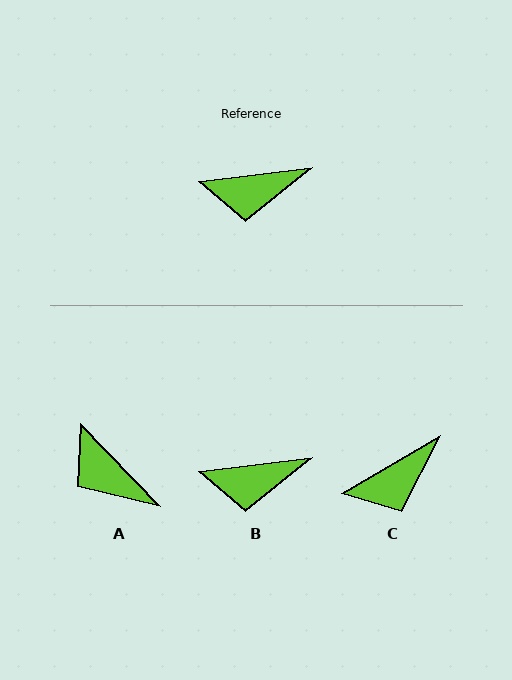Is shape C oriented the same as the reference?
No, it is off by about 24 degrees.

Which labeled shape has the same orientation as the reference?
B.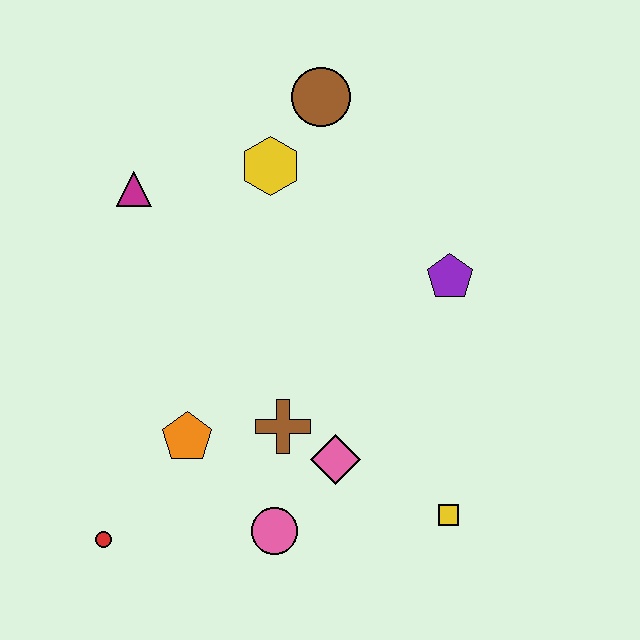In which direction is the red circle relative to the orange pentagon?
The red circle is below the orange pentagon.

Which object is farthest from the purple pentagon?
The red circle is farthest from the purple pentagon.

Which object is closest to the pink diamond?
The brown cross is closest to the pink diamond.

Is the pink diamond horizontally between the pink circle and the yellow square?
Yes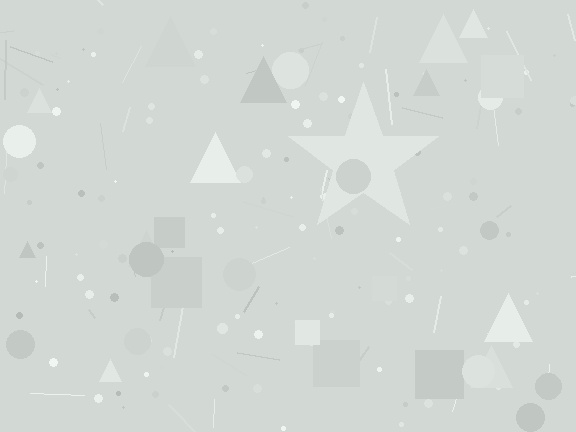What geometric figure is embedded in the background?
A star is embedded in the background.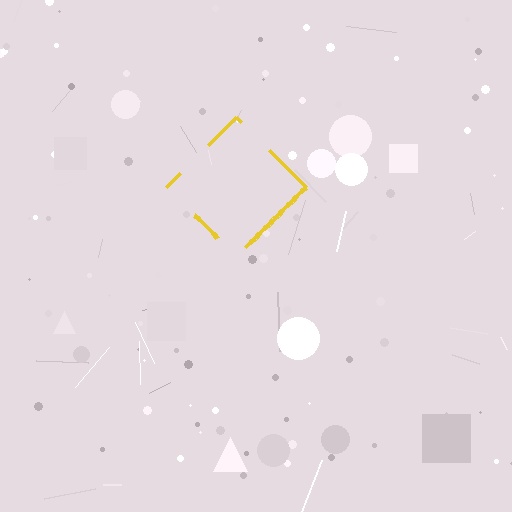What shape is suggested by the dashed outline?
The dashed outline suggests a diamond.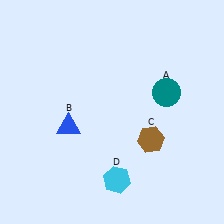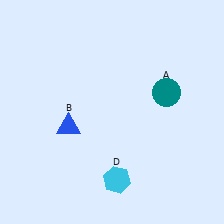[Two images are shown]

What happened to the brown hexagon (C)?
The brown hexagon (C) was removed in Image 2. It was in the bottom-right area of Image 1.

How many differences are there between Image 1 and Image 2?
There is 1 difference between the two images.